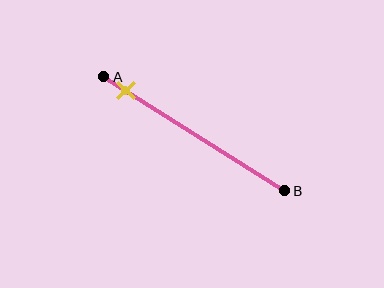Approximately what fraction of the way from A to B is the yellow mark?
The yellow mark is approximately 10% of the way from A to B.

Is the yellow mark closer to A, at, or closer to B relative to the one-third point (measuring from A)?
The yellow mark is closer to point A than the one-third point of segment AB.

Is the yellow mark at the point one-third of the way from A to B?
No, the mark is at about 10% from A, not at the 33% one-third point.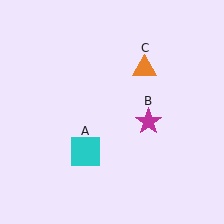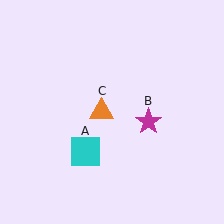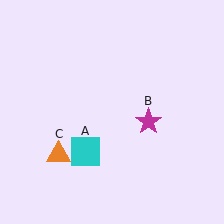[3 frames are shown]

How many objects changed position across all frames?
1 object changed position: orange triangle (object C).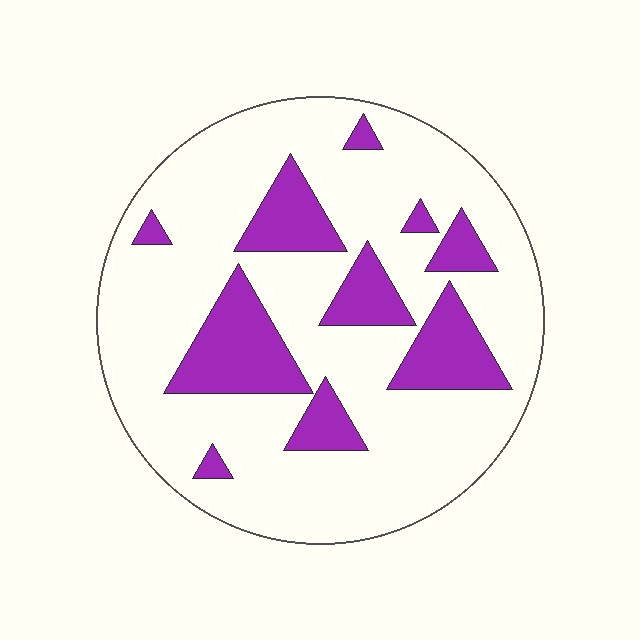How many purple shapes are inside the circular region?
10.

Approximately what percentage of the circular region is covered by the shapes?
Approximately 25%.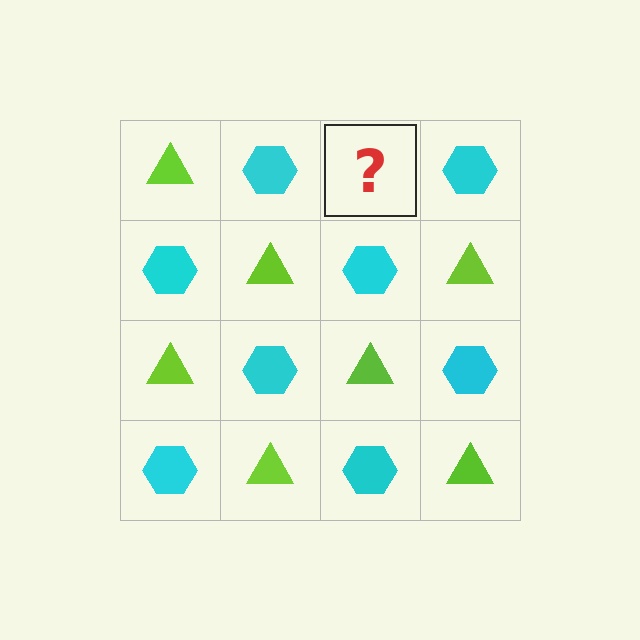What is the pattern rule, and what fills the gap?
The rule is that it alternates lime triangle and cyan hexagon in a checkerboard pattern. The gap should be filled with a lime triangle.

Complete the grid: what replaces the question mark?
The question mark should be replaced with a lime triangle.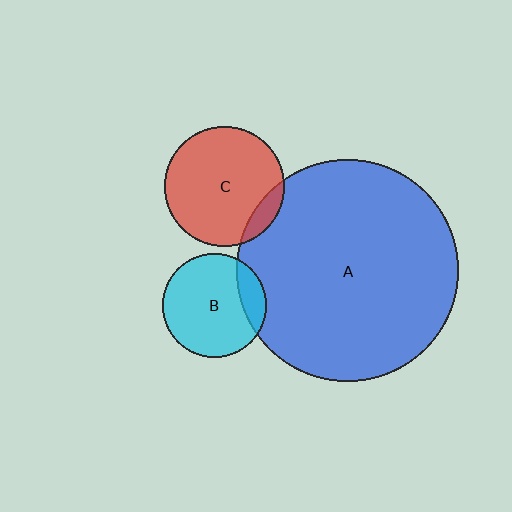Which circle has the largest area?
Circle A (blue).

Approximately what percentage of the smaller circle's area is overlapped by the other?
Approximately 15%.